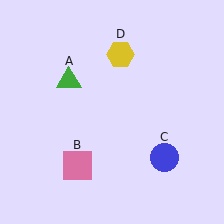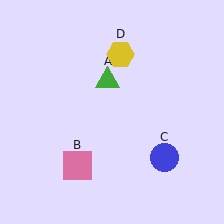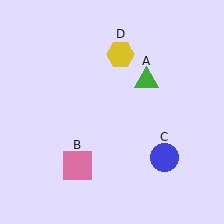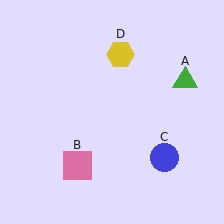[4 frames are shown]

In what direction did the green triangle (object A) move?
The green triangle (object A) moved right.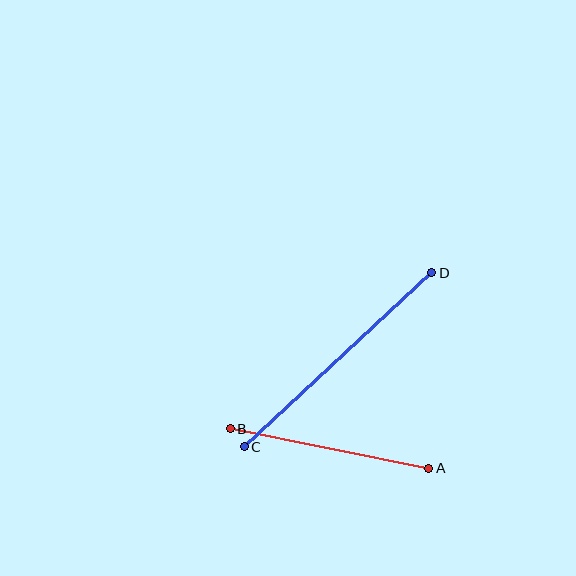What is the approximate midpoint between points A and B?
The midpoint is at approximately (329, 448) pixels.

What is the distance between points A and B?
The distance is approximately 202 pixels.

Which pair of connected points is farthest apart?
Points C and D are farthest apart.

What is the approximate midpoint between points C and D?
The midpoint is at approximately (338, 360) pixels.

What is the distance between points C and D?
The distance is approximately 256 pixels.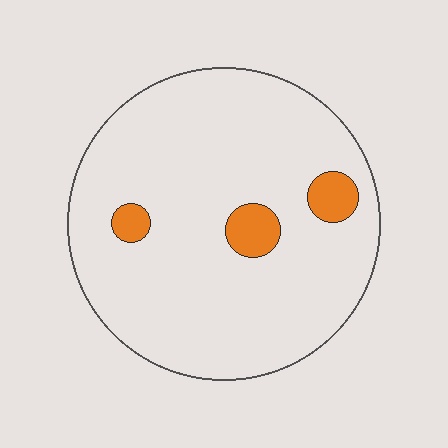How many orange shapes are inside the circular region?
3.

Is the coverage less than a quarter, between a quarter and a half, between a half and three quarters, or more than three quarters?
Less than a quarter.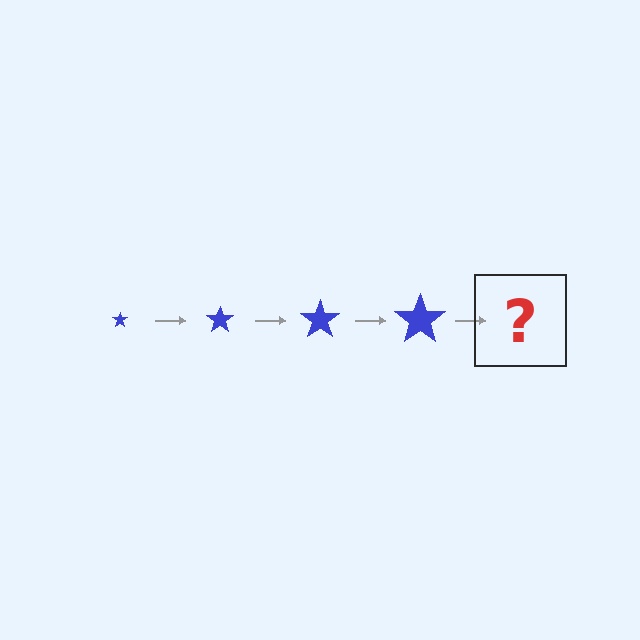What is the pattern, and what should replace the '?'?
The pattern is that the star gets progressively larger each step. The '?' should be a blue star, larger than the previous one.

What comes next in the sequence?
The next element should be a blue star, larger than the previous one.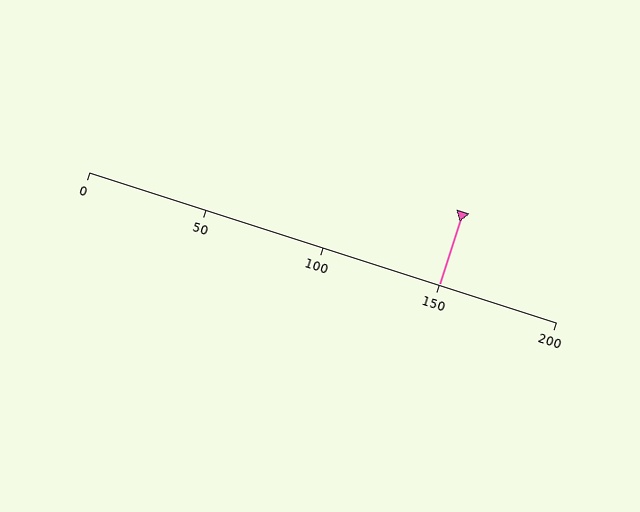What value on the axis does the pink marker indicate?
The marker indicates approximately 150.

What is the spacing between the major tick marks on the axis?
The major ticks are spaced 50 apart.